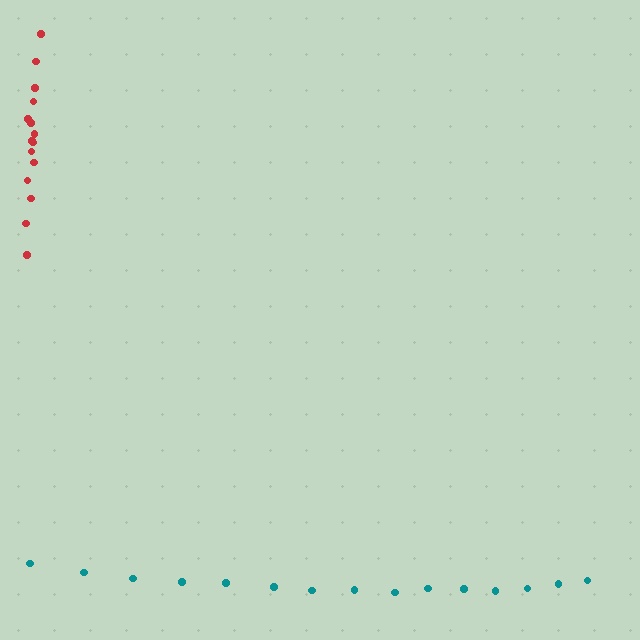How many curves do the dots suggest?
There are 2 distinct paths.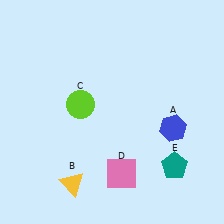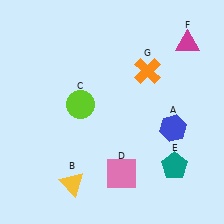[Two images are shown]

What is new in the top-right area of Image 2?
A magenta triangle (F) was added in the top-right area of Image 2.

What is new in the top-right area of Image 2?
An orange cross (G) was added in the top-right area of Image 2.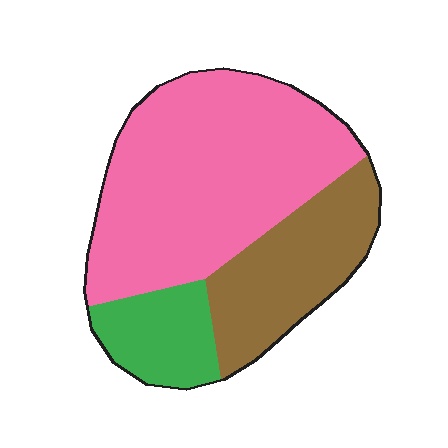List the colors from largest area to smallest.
From largest to smallest: pink, brown, green.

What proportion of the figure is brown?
Brown takes up about one quarter (1/4) of the figure.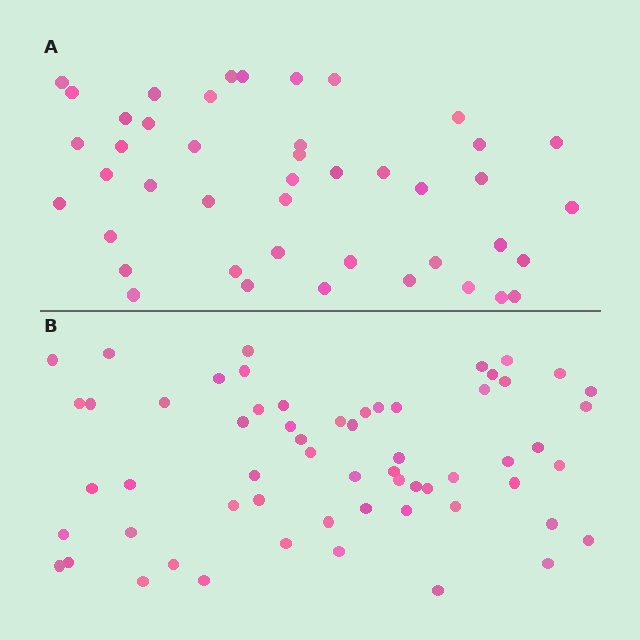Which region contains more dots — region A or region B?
Region B (the bottom region) has more dots.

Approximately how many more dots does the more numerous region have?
Region B has approximately 15 more dots than region A.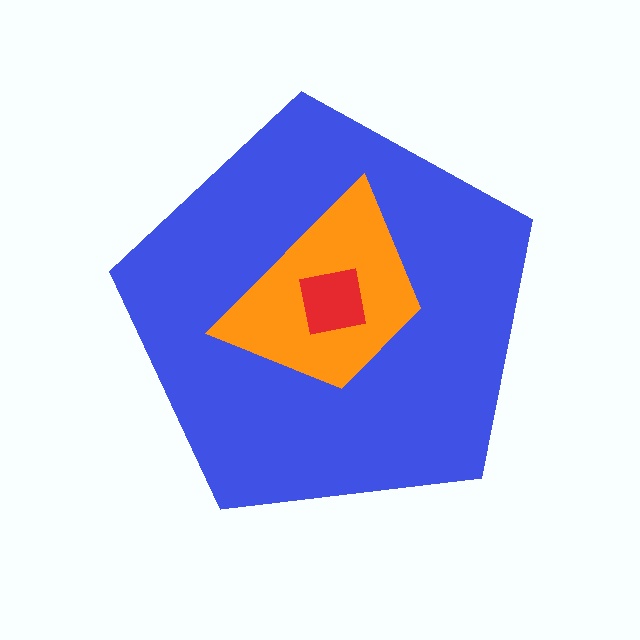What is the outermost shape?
The blue pentagon.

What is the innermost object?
The red square.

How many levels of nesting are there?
3.